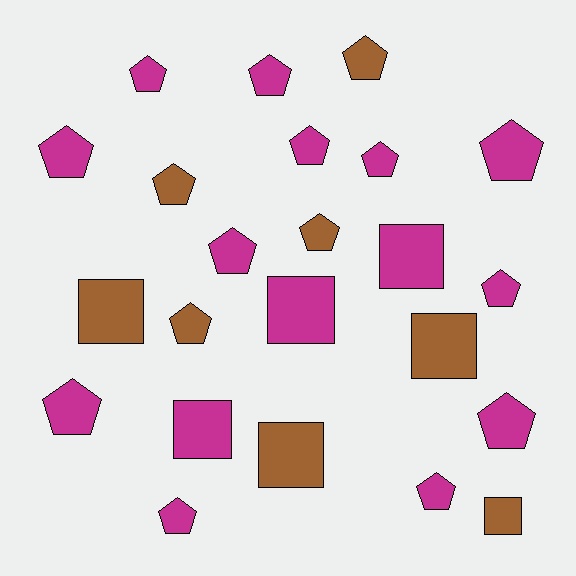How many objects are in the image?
There are 23 objects.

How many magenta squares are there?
There are 3 magenta squares.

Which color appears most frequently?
Magenta, with 15 objects.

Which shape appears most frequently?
Pentagon, with 16 objects.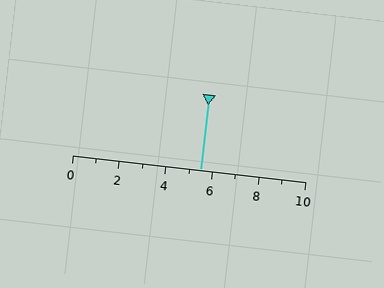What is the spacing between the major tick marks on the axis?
The major ticks are spaced 2 apart.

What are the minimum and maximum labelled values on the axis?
The axis runs from 0 to 10.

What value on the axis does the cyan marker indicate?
The marker indicates approximately 5.5.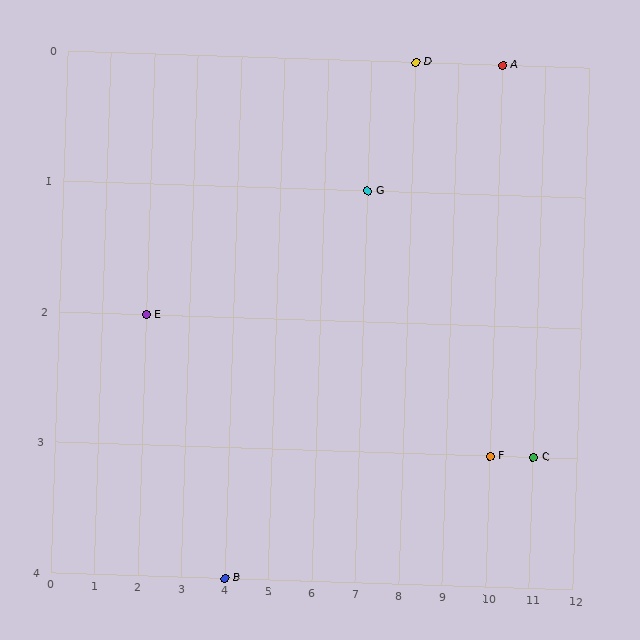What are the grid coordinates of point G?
Point G is at grid coordinates (7, 1).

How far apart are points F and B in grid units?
Points F and B are 6 columns and 1 row apart (about 6.1 grid units diagonally).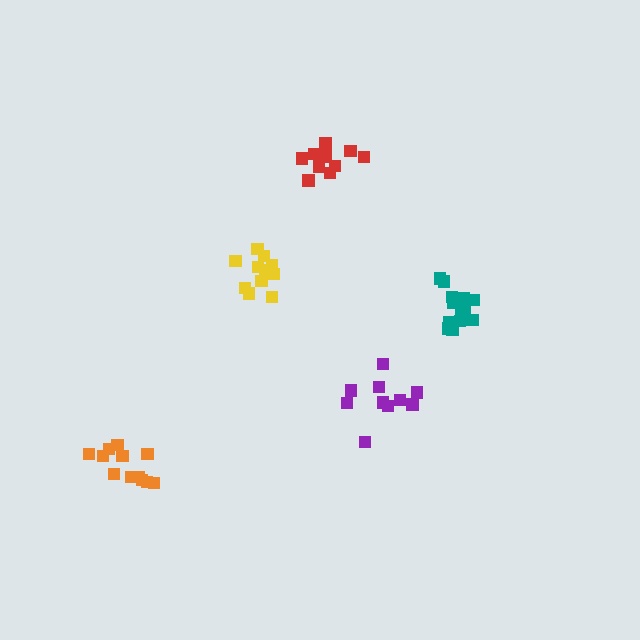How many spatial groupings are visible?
There are 5 spatial groupings.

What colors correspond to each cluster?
The clusters are colored: yellow, teal, orange, purple, red.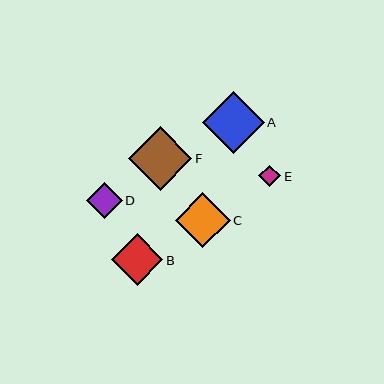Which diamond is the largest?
Diamond F is the largest with a size of approximately 63 pixels.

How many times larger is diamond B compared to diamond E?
Diamond B is approximately 2.4 times the size of diamond E.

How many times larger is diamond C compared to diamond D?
Diamond C is approximately 1.5 times the size of diamond D.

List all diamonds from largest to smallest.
From largest to smallest: F, A, C, B, D, E.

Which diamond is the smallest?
Diamond E is the smallest with a size of approximately 22 pixels.